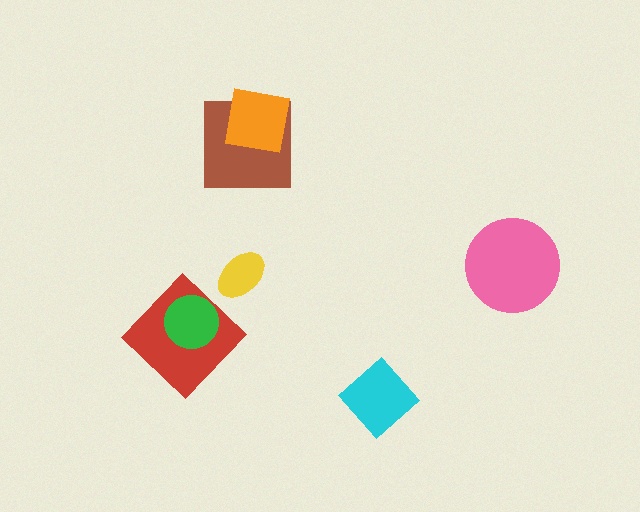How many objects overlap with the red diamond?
1 object overlaps with the red diamond.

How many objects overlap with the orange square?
1 object overlaps with the orange square.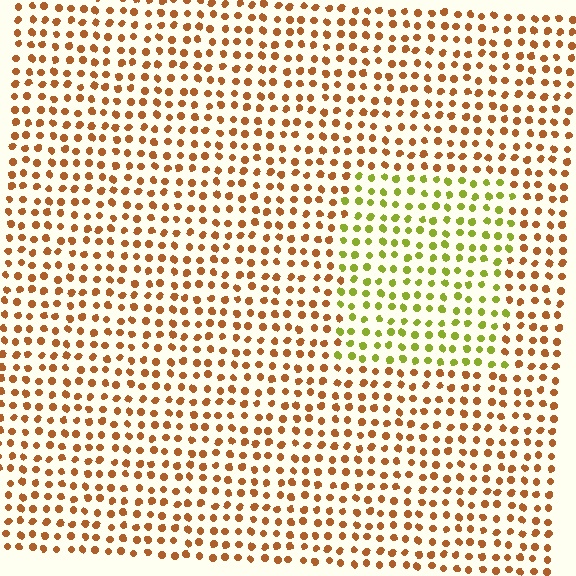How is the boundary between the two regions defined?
The boundary is defined purely by a slight shift in hue (about 53 degrees). Spacing, size, and orientation are identical on both sides.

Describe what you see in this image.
The image is filled with small brown elements in a uniform arrangement. A rectangle-shaped region is visible where the elements are tinted to a slightly different hue, forming a subtle color boundary.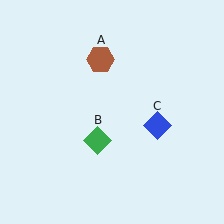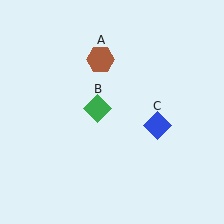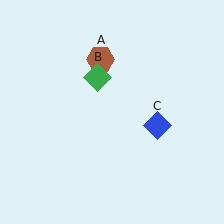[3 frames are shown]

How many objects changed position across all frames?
1 object changed position: green diamond (object B).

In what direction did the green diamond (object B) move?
The green diamond (object B) moved up.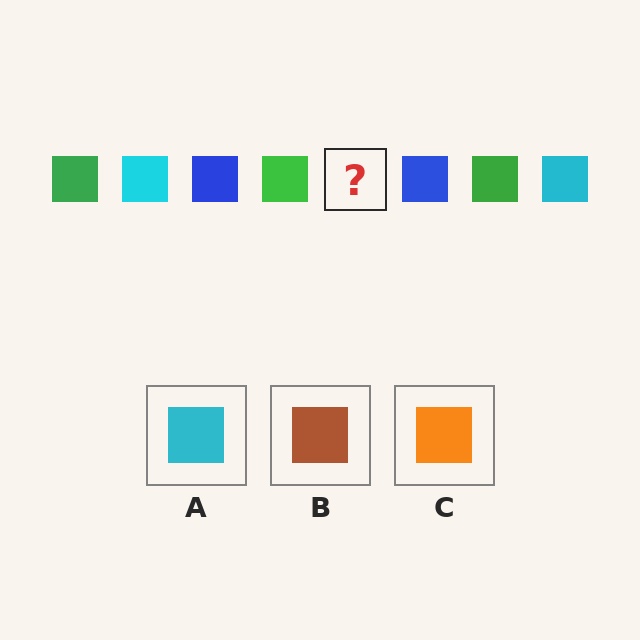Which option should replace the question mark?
Option A.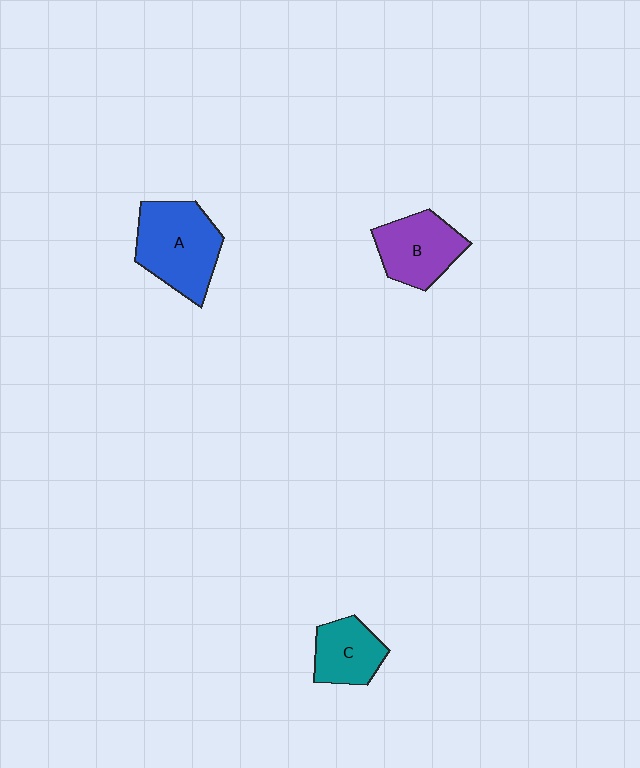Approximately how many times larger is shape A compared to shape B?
Approximately 1.3 times.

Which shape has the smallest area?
Shape C (teal).